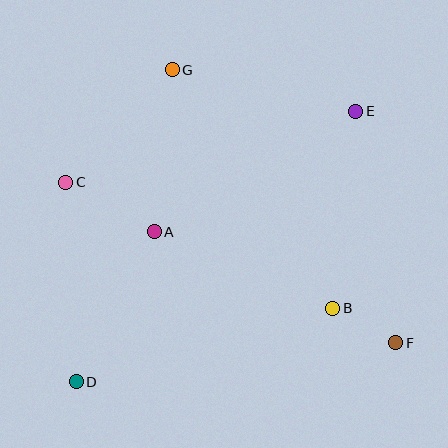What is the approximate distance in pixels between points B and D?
The distance between B and D is approximately 267 pixels.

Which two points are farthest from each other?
Points D and E are farthest from each other.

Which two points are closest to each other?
Points B and F are closest to each other.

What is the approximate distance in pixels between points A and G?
The distance between A and G is approximately 163 pixels.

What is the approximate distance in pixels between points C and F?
The distance between C and F is approximately 367 pixels.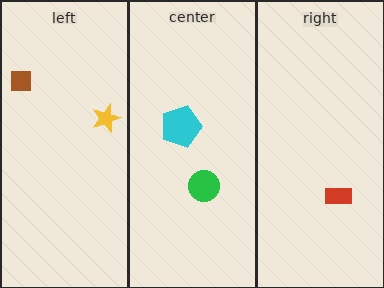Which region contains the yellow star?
The left region.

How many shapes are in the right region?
1.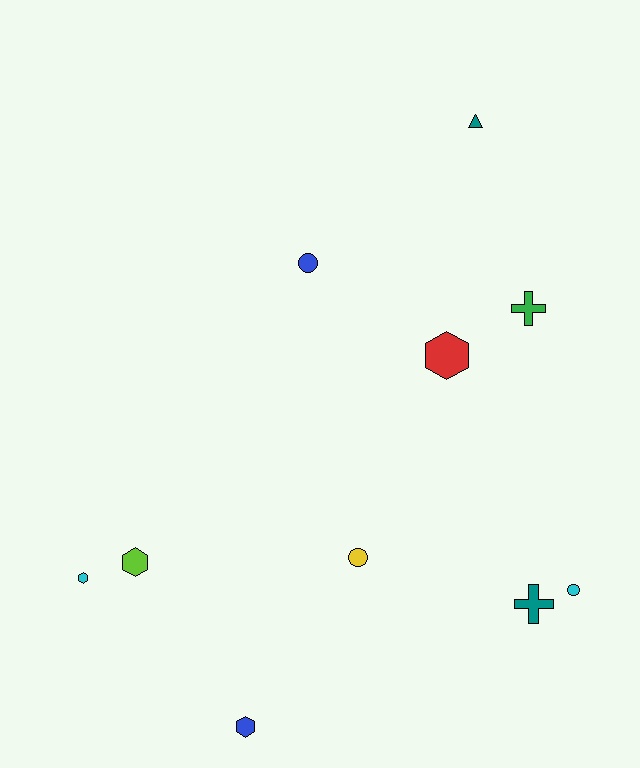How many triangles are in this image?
There is 1 triangle.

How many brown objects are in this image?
There are no brown objects.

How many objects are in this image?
There are 10 objects.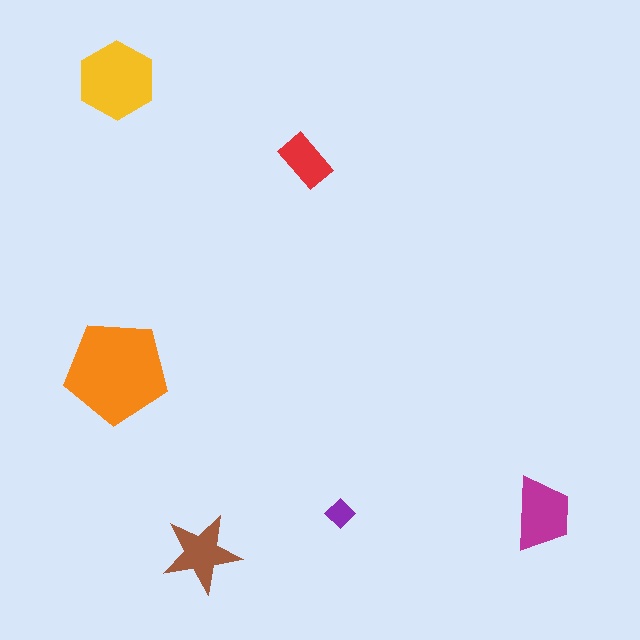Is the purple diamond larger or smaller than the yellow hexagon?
Smaller.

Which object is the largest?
The orange pentagon.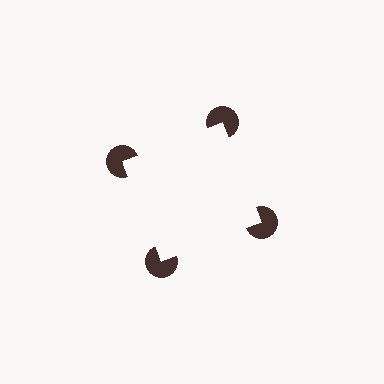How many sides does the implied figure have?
4 sides.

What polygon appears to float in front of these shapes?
An illusory square — its edges are inferred from the aligned wedge cuts in the pac-man discs, not physically drawn.